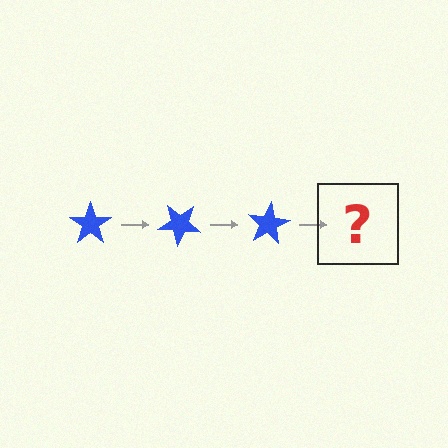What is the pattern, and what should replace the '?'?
The pattern is that the star rotates 40 degrees each step. The '?' should be a blue star rotated 120 degrees.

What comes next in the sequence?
The next element should be a blue star rotated 120 degrees.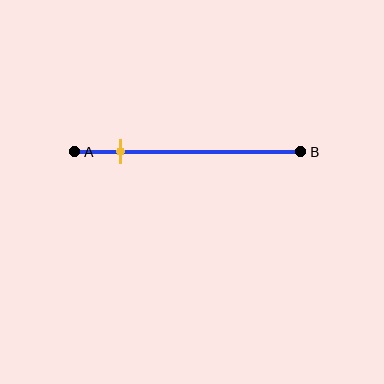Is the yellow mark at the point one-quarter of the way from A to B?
No, the mark is at about 20% from A, not at the 25% one-quarter point.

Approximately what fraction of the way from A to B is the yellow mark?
The yellow mark is approximately 20% of the way from A to B.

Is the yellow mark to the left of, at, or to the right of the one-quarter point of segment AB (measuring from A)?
The yellow mark is to the left of the one-quarter point of segment AB.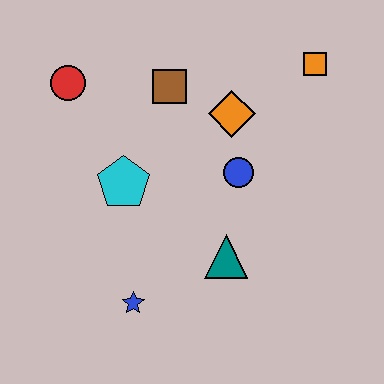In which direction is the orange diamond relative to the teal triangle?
The orange diamond is above the teal triangle.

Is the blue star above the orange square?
No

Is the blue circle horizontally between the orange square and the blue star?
Yes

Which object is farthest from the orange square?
The blue star is farthest from the orange square.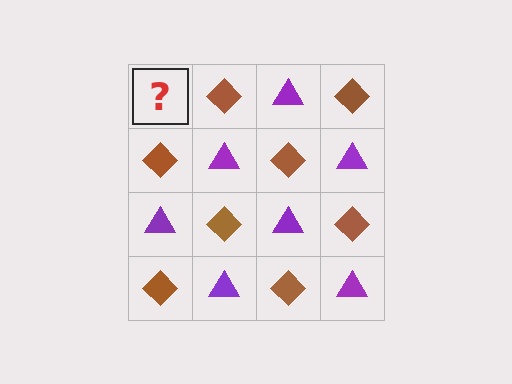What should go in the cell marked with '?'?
The missing cell should contain a purple triangle.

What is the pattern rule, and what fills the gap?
The rule is that it alternates purple triangle and brown diamond in a checkerboard pattern. The gap should be filled with a purple triangle.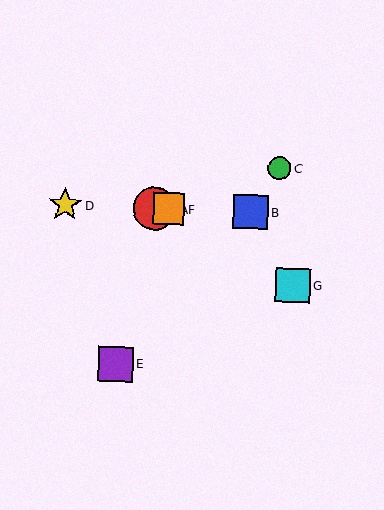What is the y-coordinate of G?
Object G is at y≈285.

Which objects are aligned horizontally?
Objects A, B, D, F are aligned horizontally.